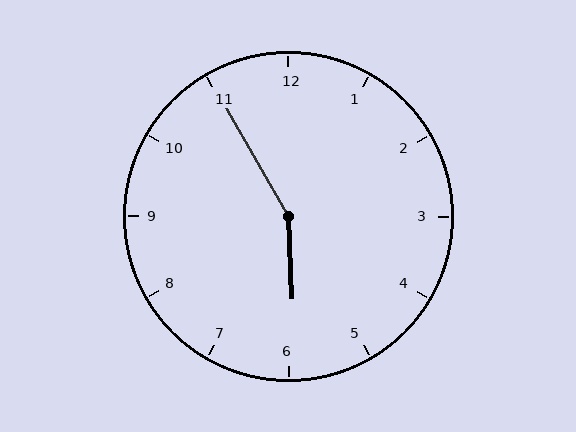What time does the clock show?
5:55.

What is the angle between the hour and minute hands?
Approximately 152 degrees.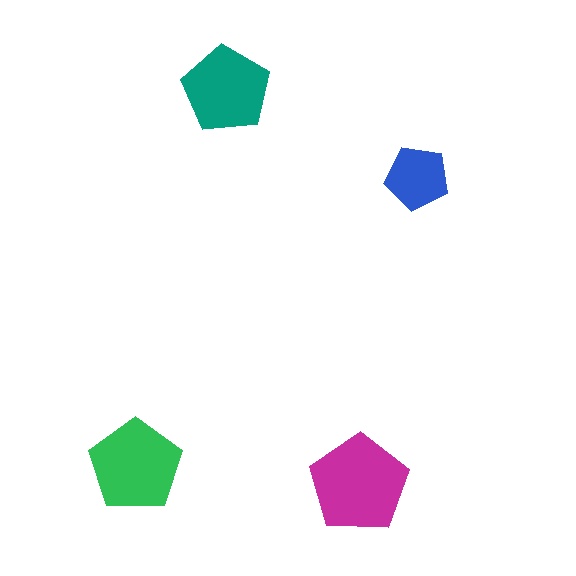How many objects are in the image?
There are 4 objects in the image.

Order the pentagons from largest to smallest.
the magenta one, the green one, the teal one, the blue one.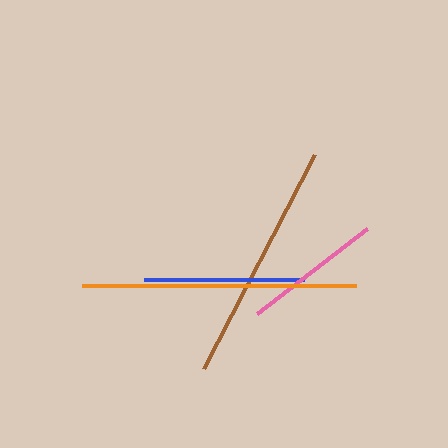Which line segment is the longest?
The orange line is the longest at approximately 274 pixels.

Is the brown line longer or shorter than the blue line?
The brown line is longer than the blue line.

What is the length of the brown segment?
The brown segment is approximately 240 pixels long.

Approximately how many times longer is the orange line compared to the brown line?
The orange line is approximately 1.1 times the length of the brown line.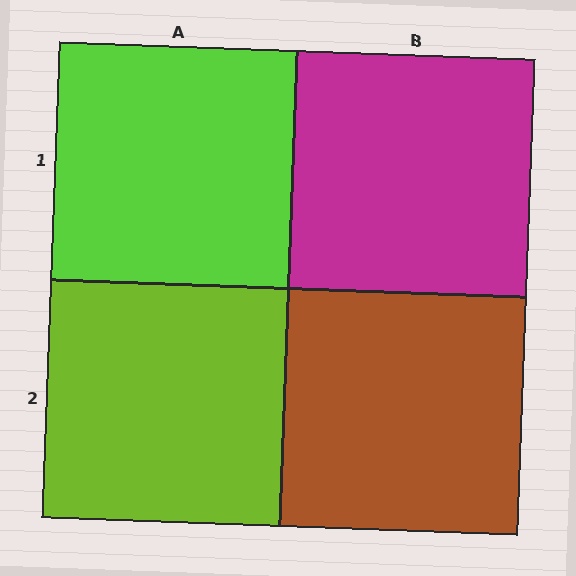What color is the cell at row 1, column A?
Lime.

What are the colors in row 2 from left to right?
Lime, brown.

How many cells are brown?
1 cell is brown.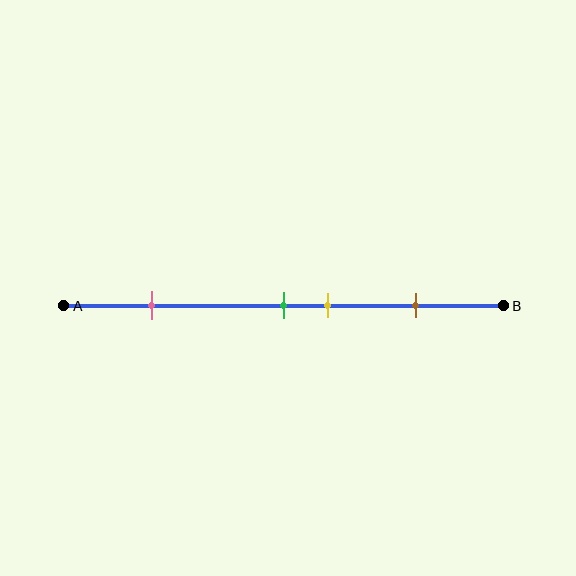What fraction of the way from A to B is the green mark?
The green mark is approximately 50% (0.5) of the way from A to B.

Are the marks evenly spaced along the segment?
No, the marks are not evenly spaced.